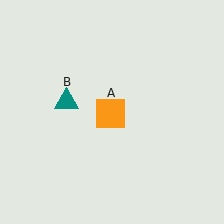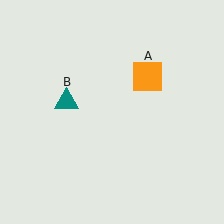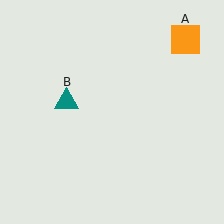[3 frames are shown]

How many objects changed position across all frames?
1 object changed position: orange square (object A).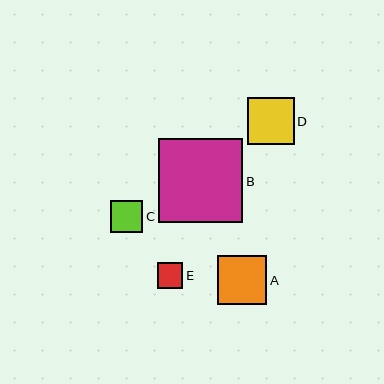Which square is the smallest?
Square E is the smallest with a size of approximately 26 pixels.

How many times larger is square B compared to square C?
Square B is approximately 2.6 times the size of square C.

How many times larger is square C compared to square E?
Square C is approximately 1.2 times the size of square E.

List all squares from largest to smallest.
From largest to smallest: B, A, D, C, E.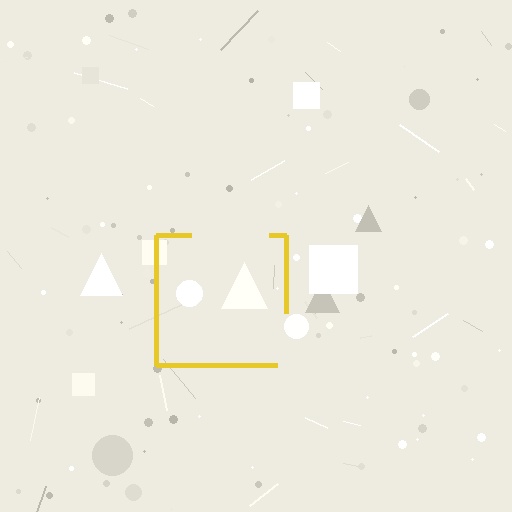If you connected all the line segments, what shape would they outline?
They would outline a square.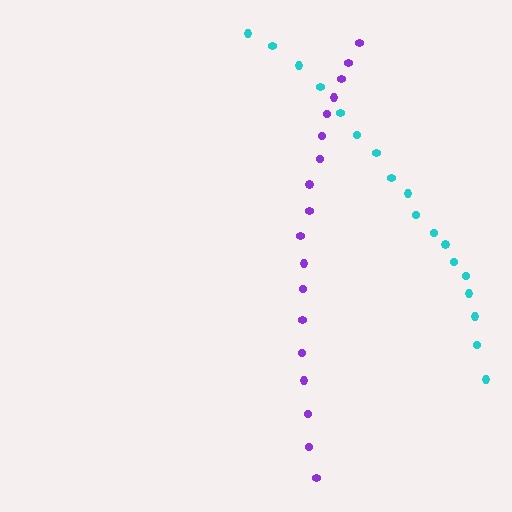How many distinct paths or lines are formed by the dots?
There are 2 distinct paths.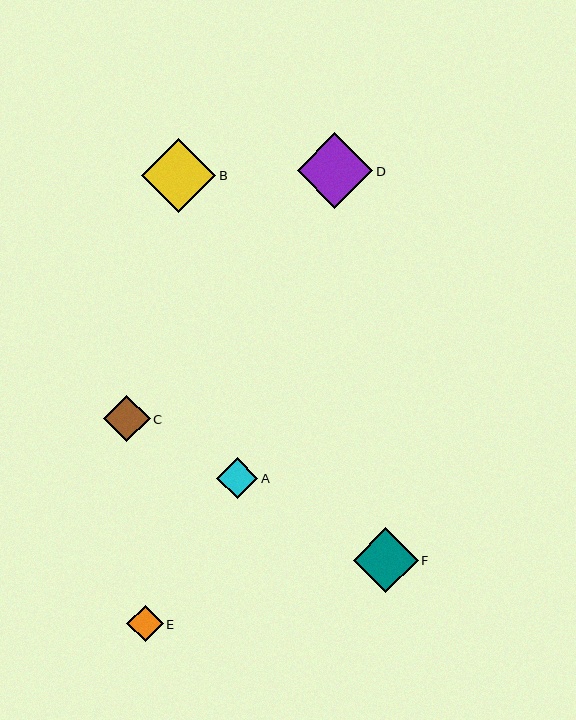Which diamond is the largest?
Diamond D is the largest with a size of approximately 76 pixels.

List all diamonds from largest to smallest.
From largest to smallest: D, B, F, C, A, E.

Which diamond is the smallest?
Diamond E is the smallest with a size of approximately 37 pixels.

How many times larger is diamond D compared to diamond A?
Diamond D is approximately 1.9 times the size of diamond A.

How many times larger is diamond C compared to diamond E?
Diamond C is approximately 1.3 times the size of diamond E.